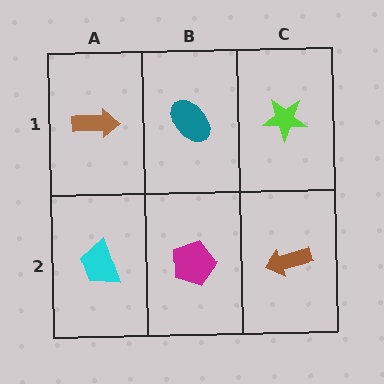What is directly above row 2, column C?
A lime star.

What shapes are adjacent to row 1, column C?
A brown arrow (row 2, column C), a teal ellipse (row 1, column B).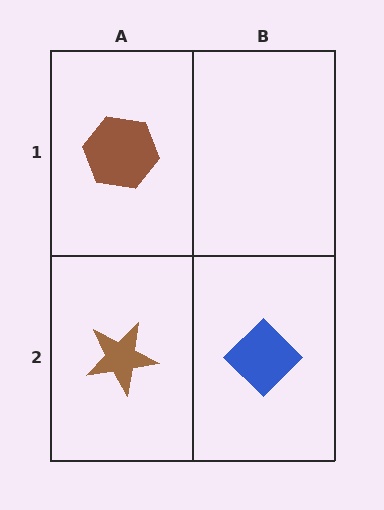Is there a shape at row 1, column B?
No, that cell is empty.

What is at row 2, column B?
A blue diamond.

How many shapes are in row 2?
2 shapes.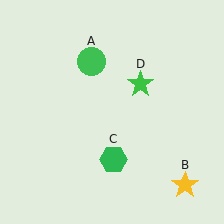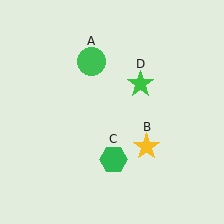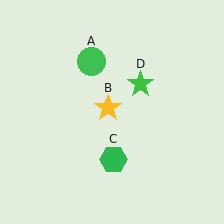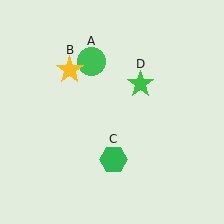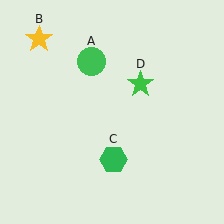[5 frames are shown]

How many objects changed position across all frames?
1 object changed position: yellow star (object B).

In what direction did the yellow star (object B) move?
The yellow star (object B) moved up and to the left.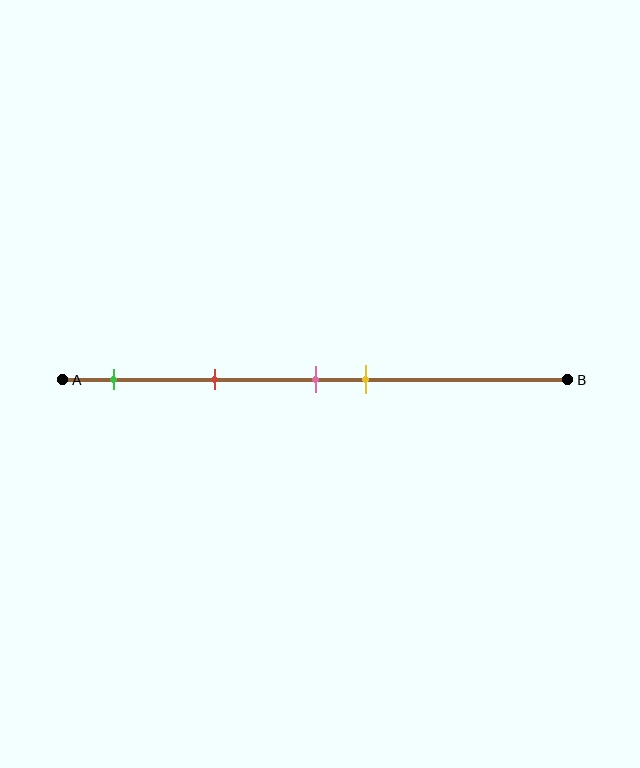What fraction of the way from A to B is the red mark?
The red mark is approximately 30% (0.3) of the way from A to B.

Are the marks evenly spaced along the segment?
No, the marks are not evenly spaced.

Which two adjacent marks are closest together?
The pink and yellow marks are the closest adjacent pair.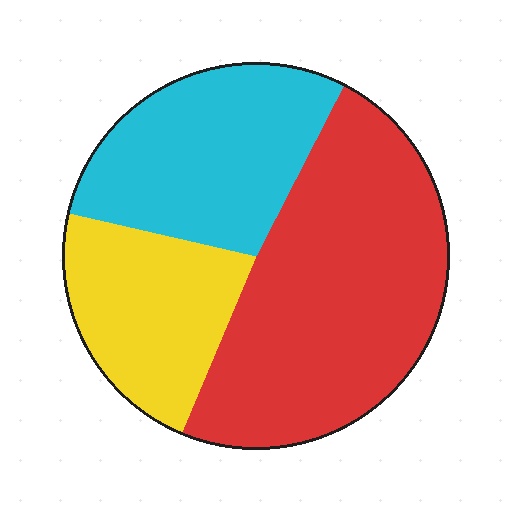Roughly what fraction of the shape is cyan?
Cyan covers 29% of the shape.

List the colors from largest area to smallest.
From largest to smallest: red, cyan, yellow.